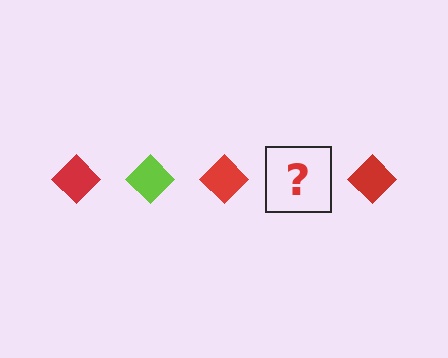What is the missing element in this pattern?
The missing element is a lime diamond.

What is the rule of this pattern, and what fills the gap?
The rule is that the pattern cycles through red, lime diamonds. The gap should be filled with a lime diamond.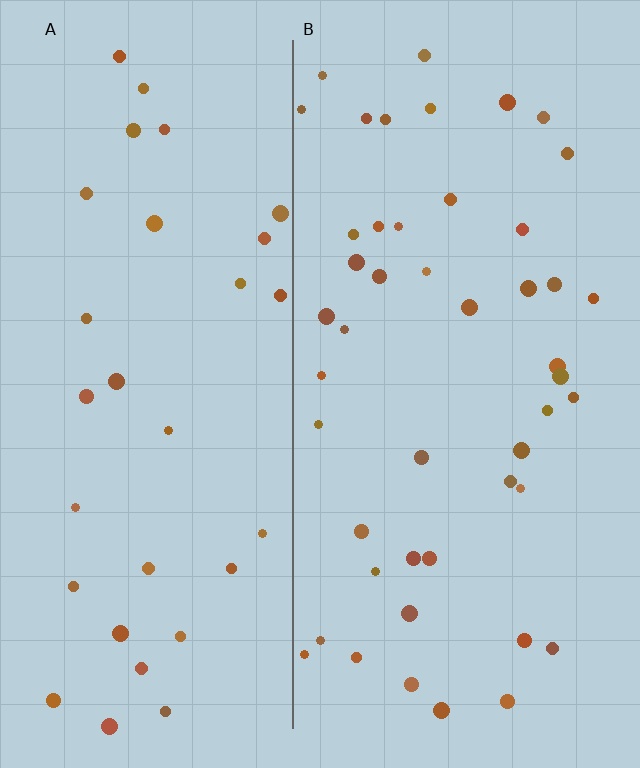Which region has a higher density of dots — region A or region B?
B (the right).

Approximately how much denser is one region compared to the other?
Approximately 1.4× — region B over region A.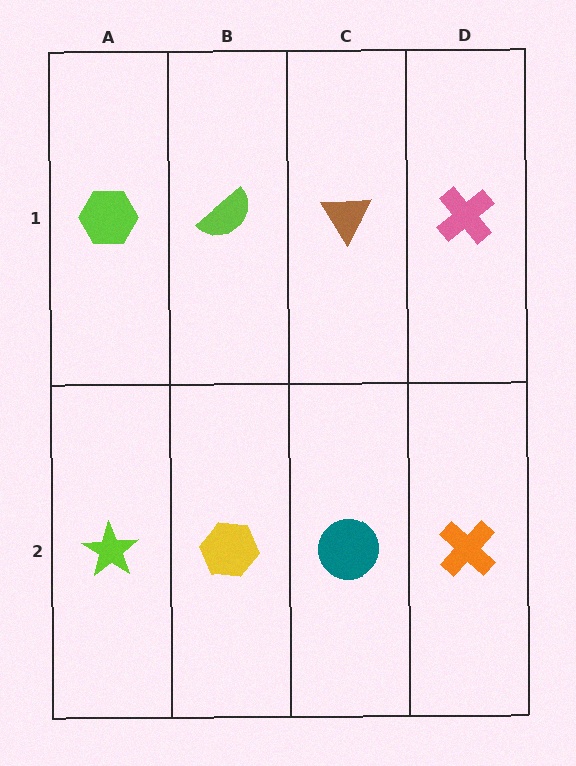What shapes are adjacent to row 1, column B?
A yellow hexagon (row 2, column B), a lime hexagon (row 1, column A), a brown triangle (row 1, column C).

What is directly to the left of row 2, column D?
A teal circle.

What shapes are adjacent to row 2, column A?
A lime hexagon (row 1, column A), a yellow hexagon (row 2, column B).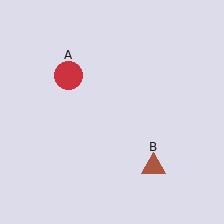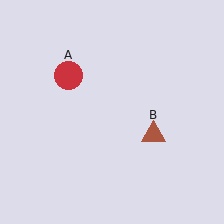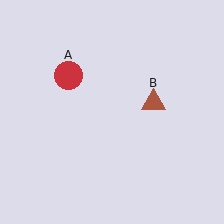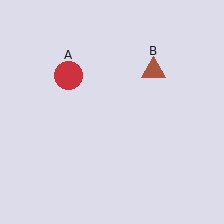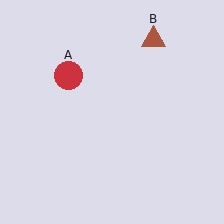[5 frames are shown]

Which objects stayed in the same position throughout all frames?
Red circle (object A) remained stationary.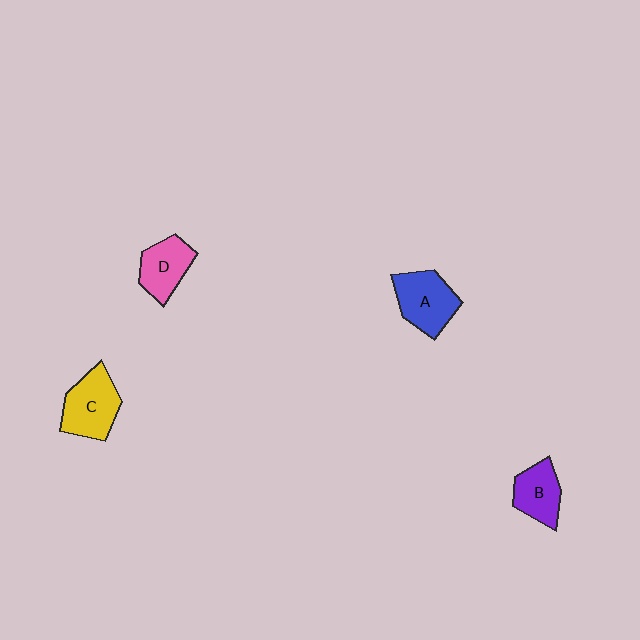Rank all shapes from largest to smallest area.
From largest to smallest: C (yellow), A (blue), D (pink), B (purple).